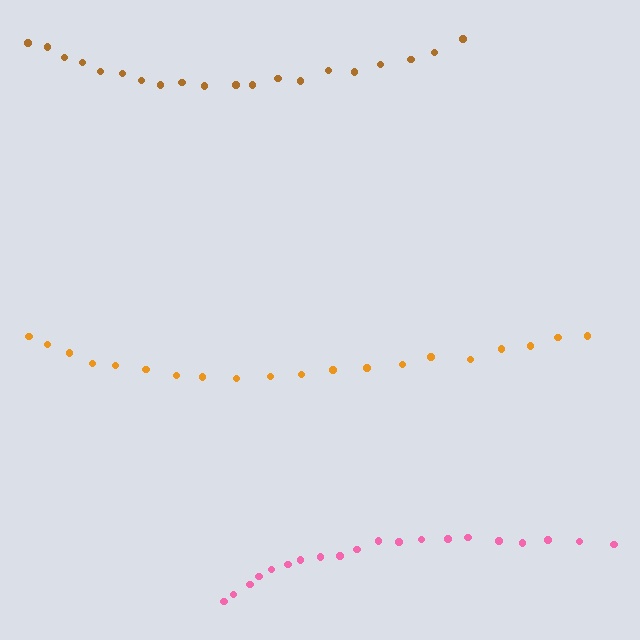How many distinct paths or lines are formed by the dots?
There are 3 distinct paths.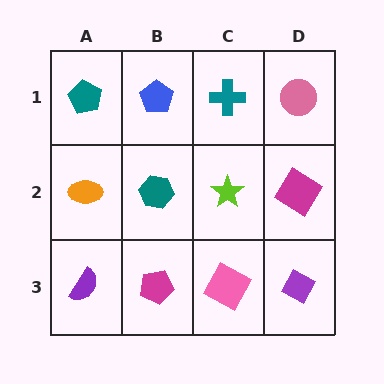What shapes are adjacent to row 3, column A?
An orange ellipse (row 2, column A), a magenta pentagon (row 3, column B).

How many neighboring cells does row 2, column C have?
4.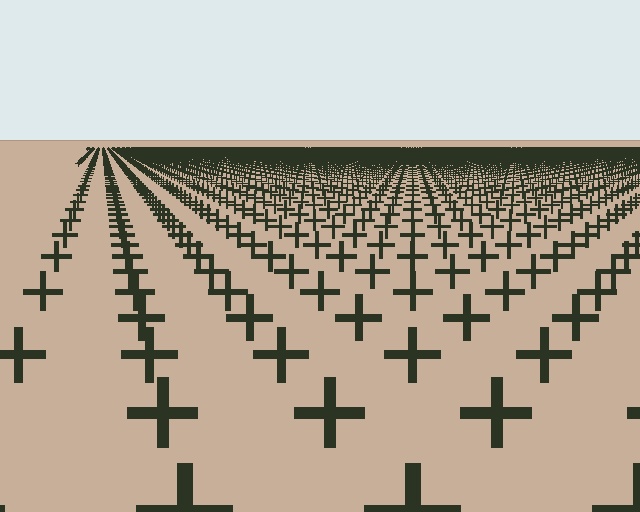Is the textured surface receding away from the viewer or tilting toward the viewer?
The surface is receding away from the viewer. Texture elements get smaller and denser toward the top.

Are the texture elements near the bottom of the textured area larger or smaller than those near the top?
Larger. Near the bottom, elements are closer to the viewer and appear at a bigger on-screen size.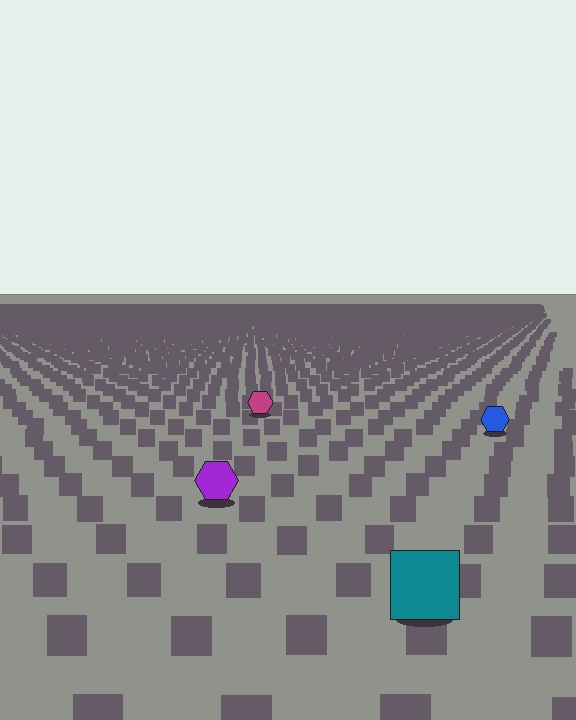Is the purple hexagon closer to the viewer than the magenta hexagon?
Yes. The purple hexagon is closer — you can tell from the texture gradient: the ground texture is coarser near it.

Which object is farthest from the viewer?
The magenta hexagon is farthest from the viewer. It appears smaller and the ground texture around it is denser.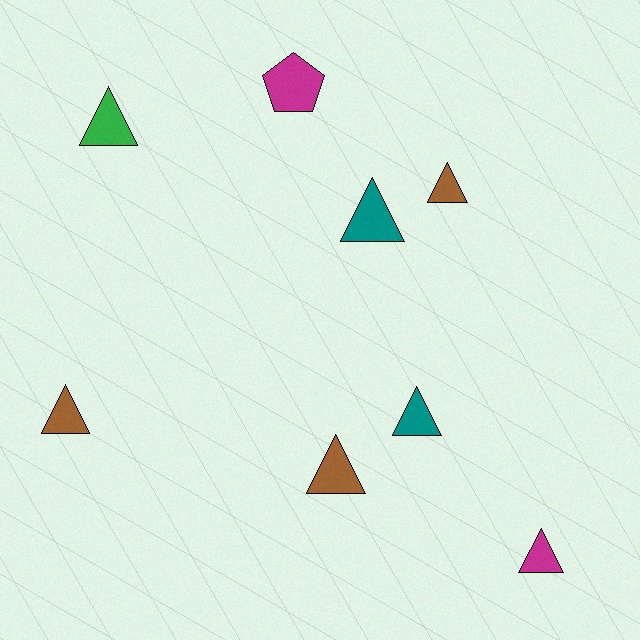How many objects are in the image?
There are 8 objects.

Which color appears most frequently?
Brown, with 3 objects.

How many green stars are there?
There are no green stars.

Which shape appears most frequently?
Triangle, with 7 objects.